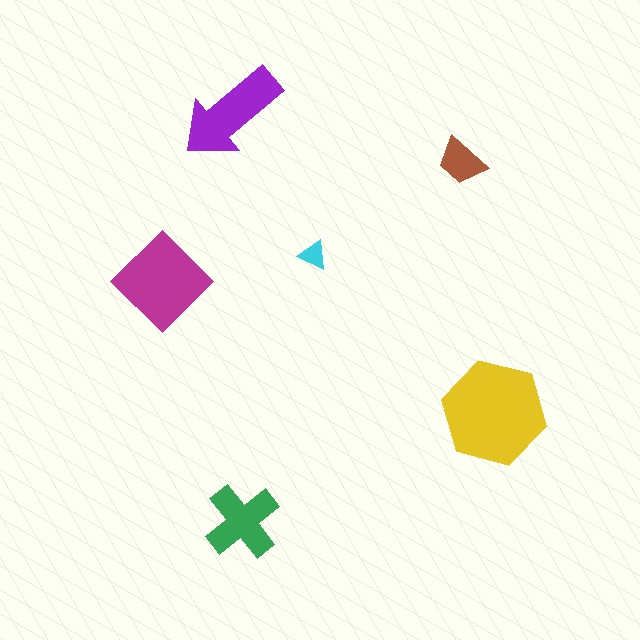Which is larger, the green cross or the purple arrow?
The purple arrow.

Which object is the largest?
The yellow hexagon.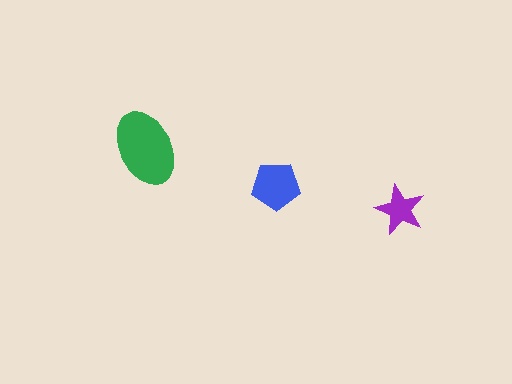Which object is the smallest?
The purple star.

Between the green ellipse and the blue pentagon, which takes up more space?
The green ellipse.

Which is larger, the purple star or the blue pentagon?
The blue pentagon.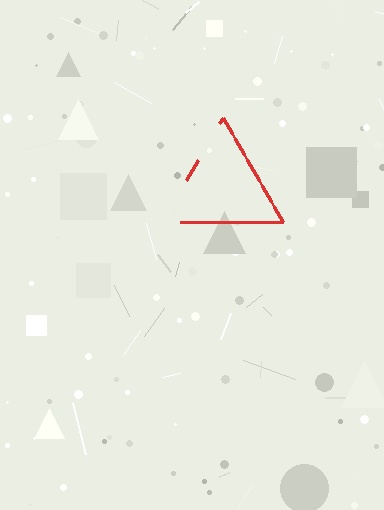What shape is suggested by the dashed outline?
The dashed outline suggests a triangle.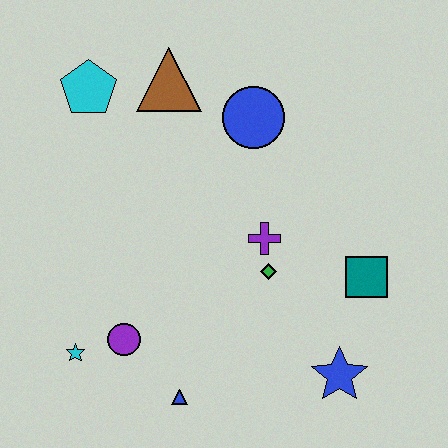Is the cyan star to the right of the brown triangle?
No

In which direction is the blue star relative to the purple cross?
The blue star is below the purple cross.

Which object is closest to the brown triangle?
The cyan pentagon is closest to the brown triangle.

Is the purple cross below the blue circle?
Yes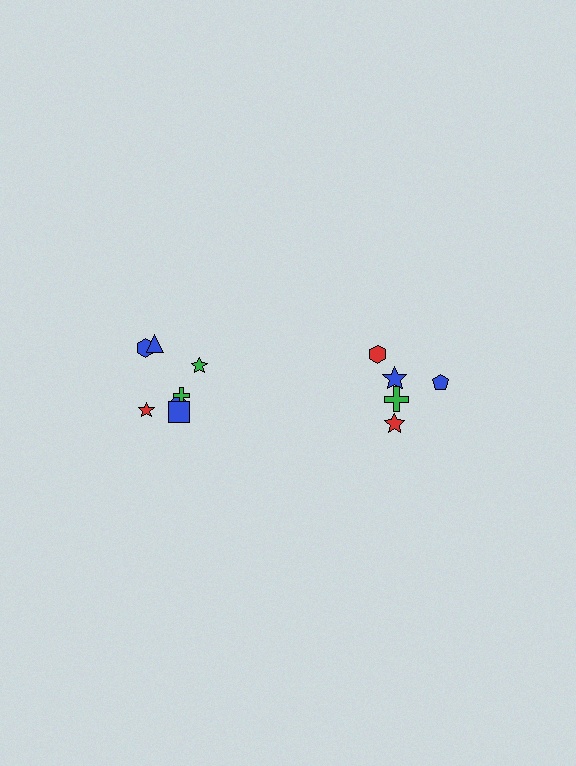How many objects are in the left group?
There are 7 objects.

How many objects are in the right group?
There are 5 objects.